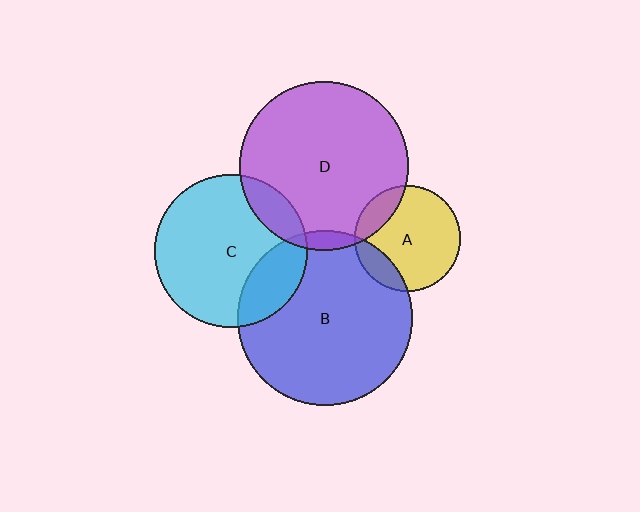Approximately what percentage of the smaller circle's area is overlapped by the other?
Approximately 15%.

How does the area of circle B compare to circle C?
Approximately 1.3 times.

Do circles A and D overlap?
Yes.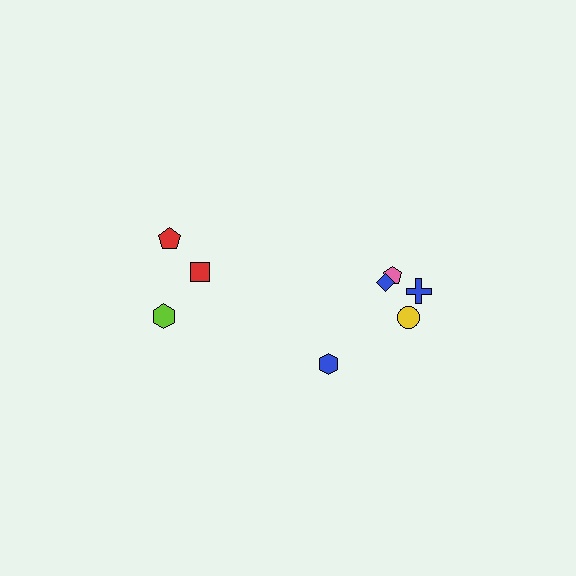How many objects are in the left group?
There are 3 objects.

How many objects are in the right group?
There are 5 objects.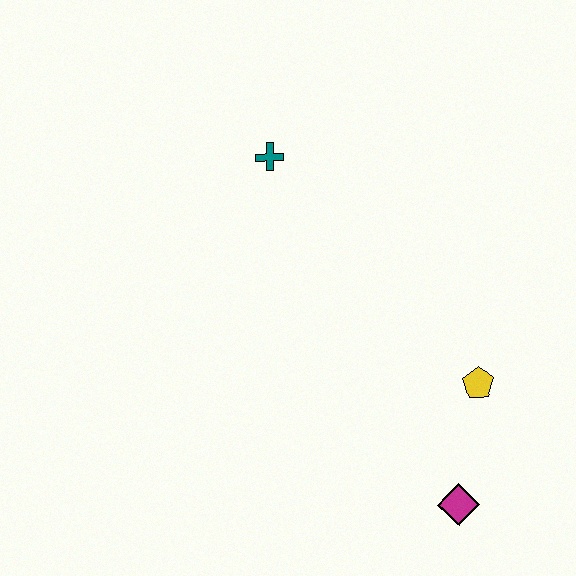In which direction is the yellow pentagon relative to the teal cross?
The yellow pentagon is below the teal cross.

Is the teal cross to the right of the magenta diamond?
No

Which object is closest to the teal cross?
The yellow pentagon is closest to the teal cross.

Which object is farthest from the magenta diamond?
The teal cross is farthest from the magenta diamond.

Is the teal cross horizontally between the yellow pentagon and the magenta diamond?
No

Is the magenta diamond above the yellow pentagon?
No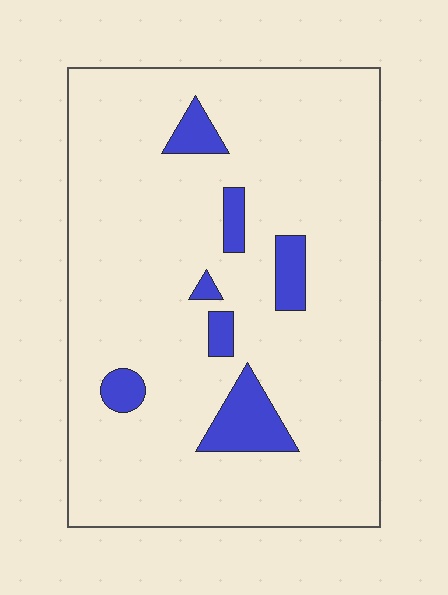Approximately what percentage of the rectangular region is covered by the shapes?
Approximately 10%.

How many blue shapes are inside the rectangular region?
7.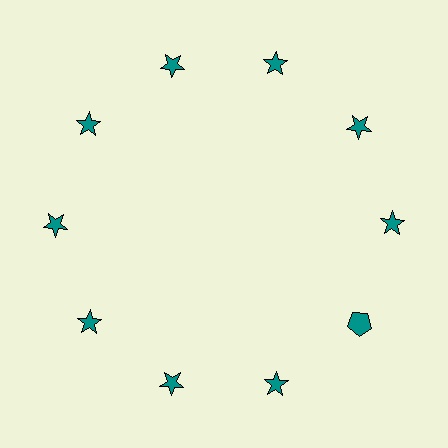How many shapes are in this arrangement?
There are 10 shapes arranged in a ring pattern.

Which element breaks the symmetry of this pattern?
The teal pentagon at roughly the 4 o'clock position breaks the symmetry. All other shapes are teal stars.